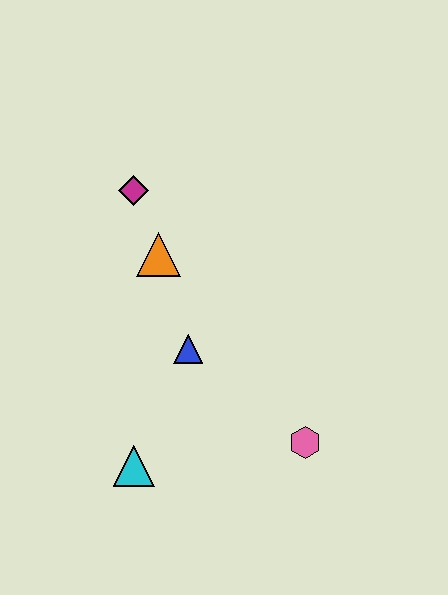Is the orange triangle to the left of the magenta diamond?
No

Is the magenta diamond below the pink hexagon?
No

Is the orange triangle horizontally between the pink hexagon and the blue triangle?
No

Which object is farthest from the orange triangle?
The pink hexagon is farthest from the orange triangle.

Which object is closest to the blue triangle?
The orange triangle is closest to the blue triangle.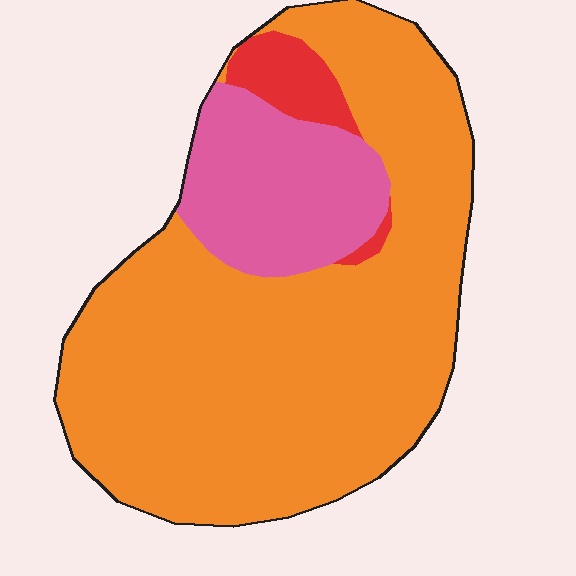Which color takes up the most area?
Orange, at roughly 75%.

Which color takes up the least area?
Red, at roughly 5%.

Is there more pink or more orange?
Orange.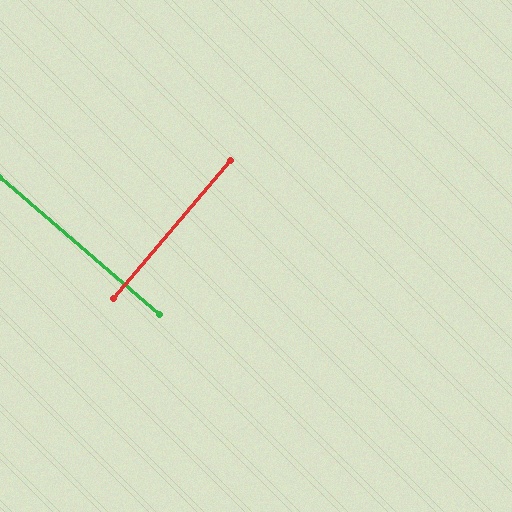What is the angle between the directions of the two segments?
Approximately 90 degrees.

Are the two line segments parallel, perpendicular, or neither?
Perpendicular — they meet at approximately 90°.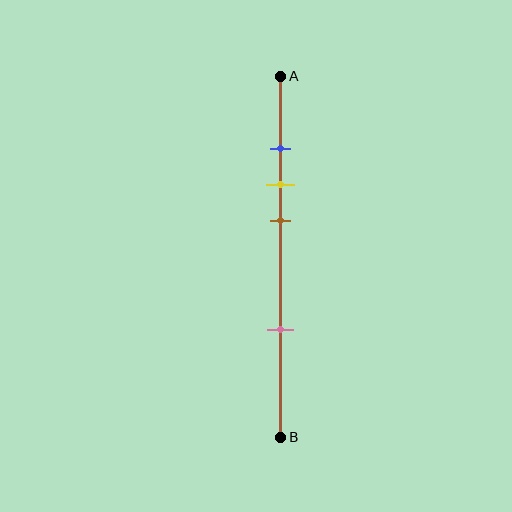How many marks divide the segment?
There are 4 marks dividing the segment.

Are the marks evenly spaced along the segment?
No, the marks are not evenly spaced.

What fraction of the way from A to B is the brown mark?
The brown mark is approximately 40% (0.4) of the way from A to B.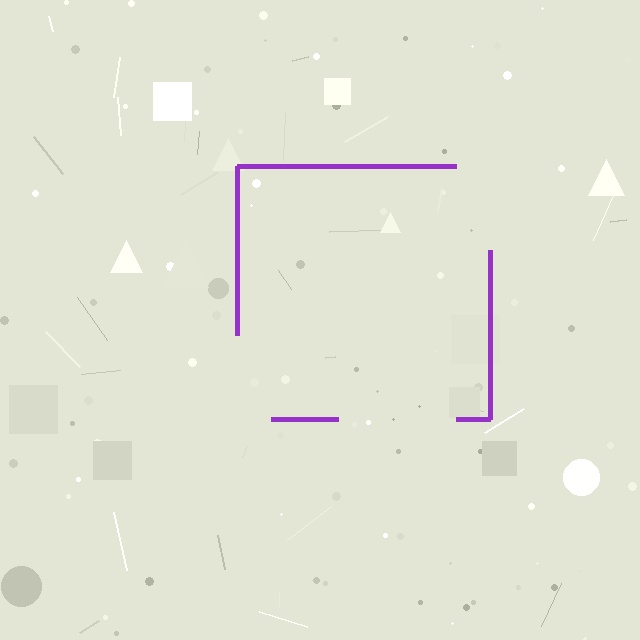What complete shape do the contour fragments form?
The contour fragments form a square.